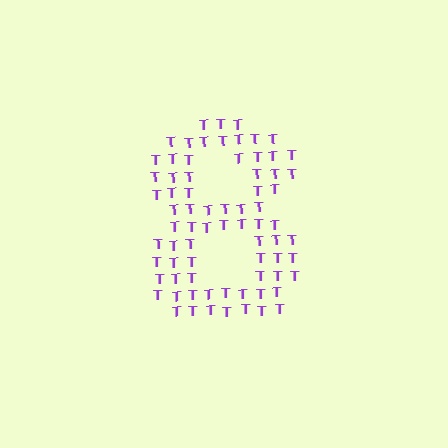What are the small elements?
The small elements are letter T's.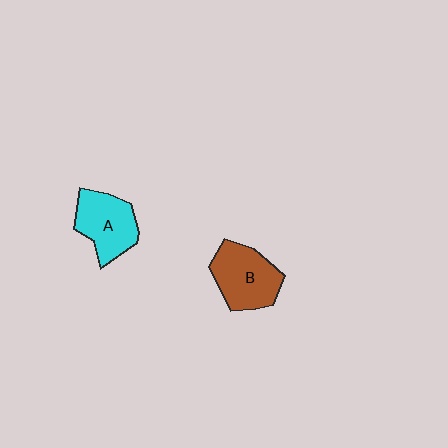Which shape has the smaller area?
Shape A (cyan).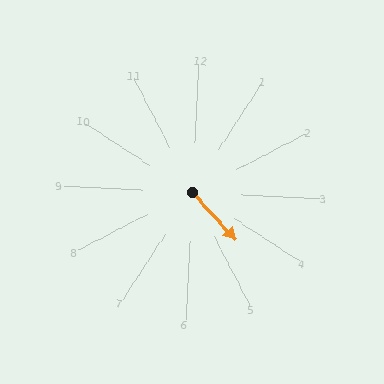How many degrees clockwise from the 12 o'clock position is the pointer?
Approximately 135 degrees.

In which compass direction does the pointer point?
Southeast.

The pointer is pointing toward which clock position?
Roughly 4 o'clock.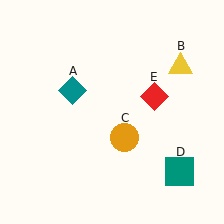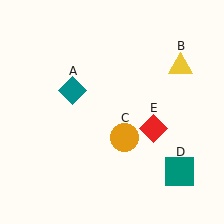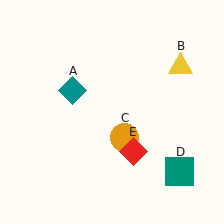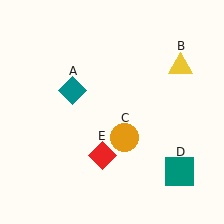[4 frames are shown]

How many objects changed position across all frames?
1 object changed position: red diamond (object E).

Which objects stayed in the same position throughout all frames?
Teal diamond (object A) and yellow triangle (object B) and orange circle (object C) and teal square (object D) remained stationary.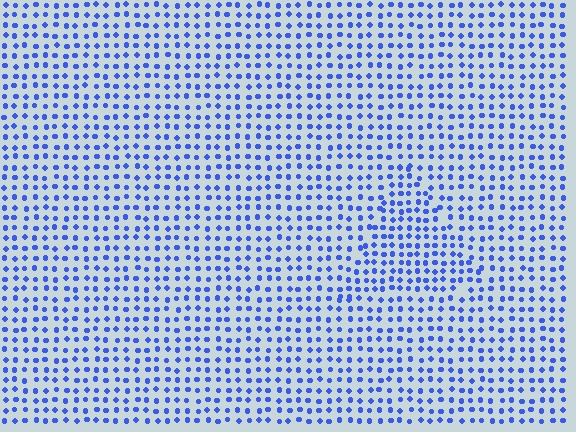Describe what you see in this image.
The image contains small blue elements arranged at two different densities. A triangle-shaped region is visible where the elements are more densely packed than the surrounding area.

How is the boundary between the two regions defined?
The boundary is defined by a change in element density (approximately 1.4x ratio). All elements are the same color, size, and shape.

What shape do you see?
I see a triangle.